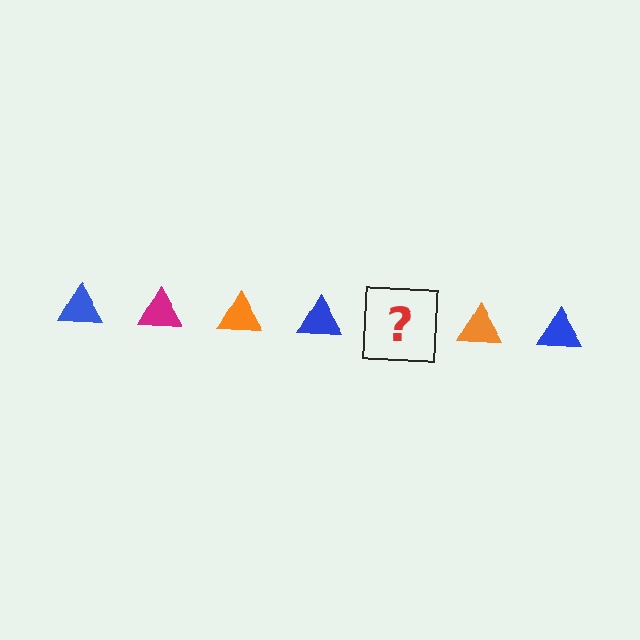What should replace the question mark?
The question mark should be replaced with a magenta triangle.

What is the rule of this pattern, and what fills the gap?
The rule is that the pattern cycles through blue, magenta, orange triangles. The gap should be filled with a magenta triangle.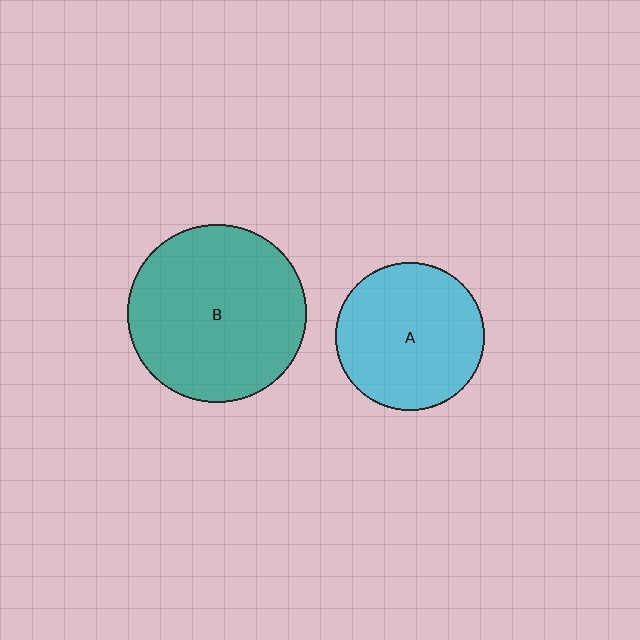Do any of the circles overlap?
No, none of the circles overlap.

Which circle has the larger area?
Circle B (teal).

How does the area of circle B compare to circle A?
Approximately 1.4 times.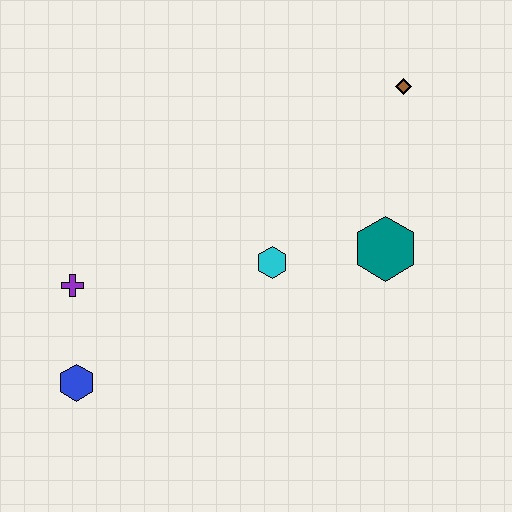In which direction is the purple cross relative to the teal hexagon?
The purple cross is to the left of the teal hexagon.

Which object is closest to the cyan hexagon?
The teal hexagon is closest to the cyan hexagon.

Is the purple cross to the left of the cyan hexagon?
Yes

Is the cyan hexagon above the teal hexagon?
No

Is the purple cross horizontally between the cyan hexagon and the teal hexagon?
No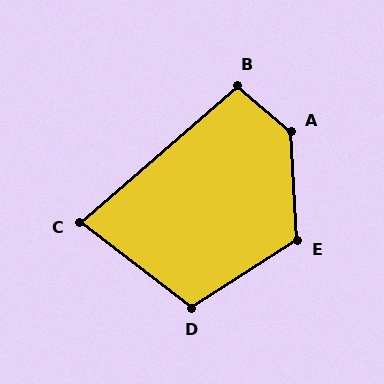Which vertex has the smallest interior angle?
C, at approximately 78 degrees.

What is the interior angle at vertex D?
Approximately 110 degrees (obtuse).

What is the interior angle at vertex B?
Approximately 98 degrees (obtuse).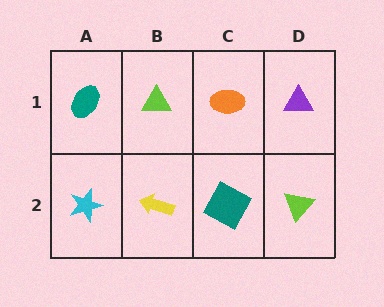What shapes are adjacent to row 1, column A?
A cyan star (row 2, column A), a lime triangle (row 1, column B).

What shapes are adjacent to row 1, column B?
A yellow arrow (row 2, column B), a teal ellipse (row 1, column A), an orange ellipse (row 1, column C).